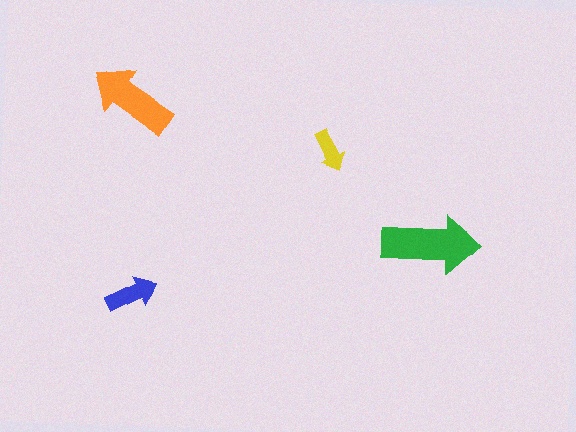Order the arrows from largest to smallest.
the green one, the orange one, the blue one, the yellow one.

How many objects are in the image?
There are 4 objects in the image.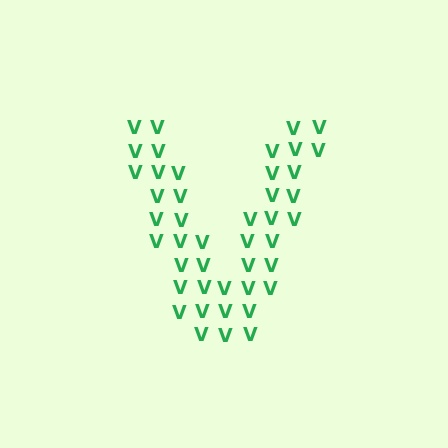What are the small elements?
The small elements are letter V's.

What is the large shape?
The large shape is the letter V.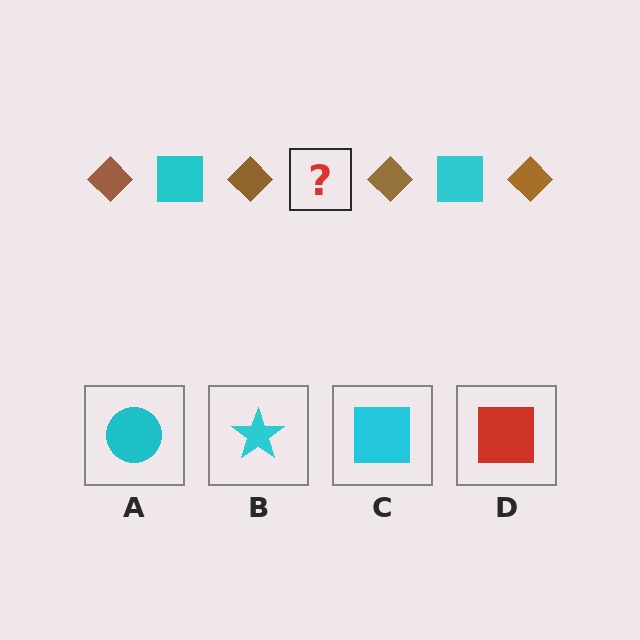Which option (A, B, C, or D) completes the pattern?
C.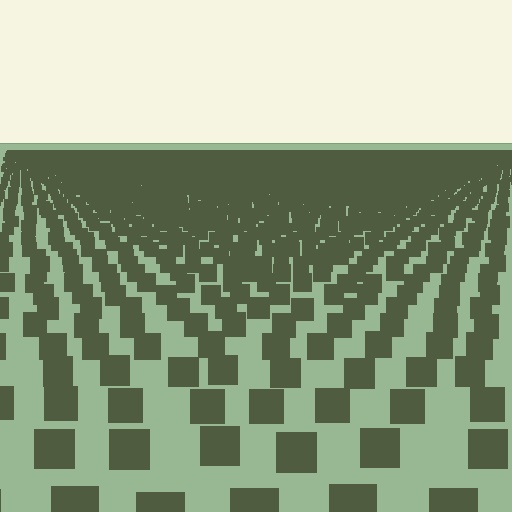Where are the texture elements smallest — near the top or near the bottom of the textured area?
Near the top.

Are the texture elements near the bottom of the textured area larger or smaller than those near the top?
Larger. Near the bottom, elements are closer to the viewer and appear at a bigger on-screen size.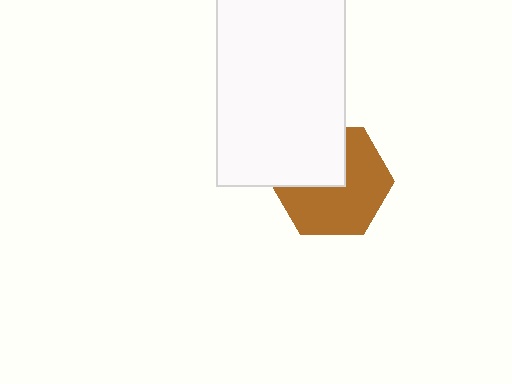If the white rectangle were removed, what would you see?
You would see the complete brown hexagon.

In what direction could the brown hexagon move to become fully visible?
The brown hexagon could move down. That would shift it out from behind the white rectangle entirely.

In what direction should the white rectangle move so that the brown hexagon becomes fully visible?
The white rectangle should move up. That is the shortest direction to clear the overlap and leave the brown hexagon fully visible.